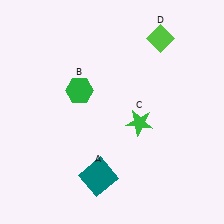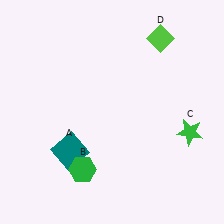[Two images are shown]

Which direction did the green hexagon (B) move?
The green hexagon (B) moved down.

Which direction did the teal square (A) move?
The teal square (A) moved left.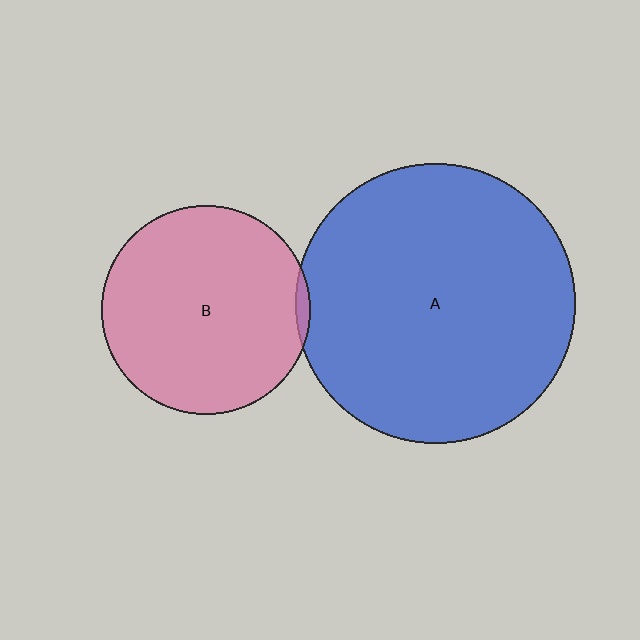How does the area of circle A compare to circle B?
Approximately 1.8 times.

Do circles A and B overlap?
Yes.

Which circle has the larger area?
Circle A (blue).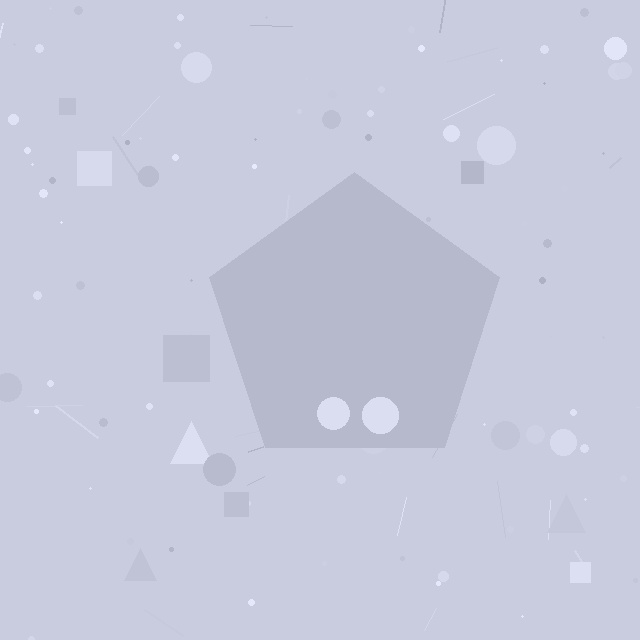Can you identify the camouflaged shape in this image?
The camouflaged shape is a pentagon.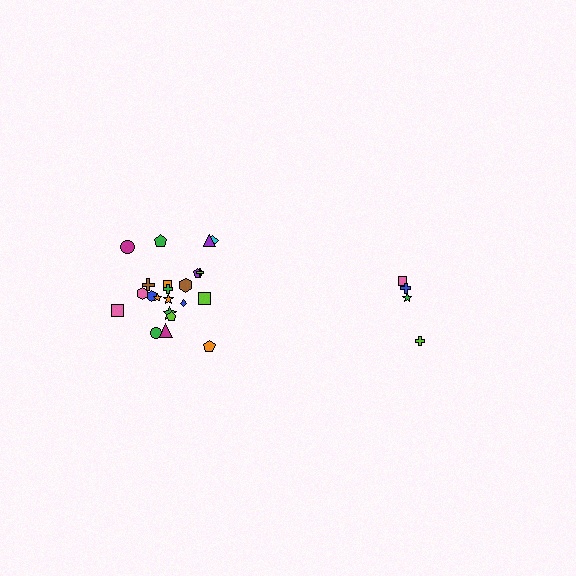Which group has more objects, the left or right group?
The left group.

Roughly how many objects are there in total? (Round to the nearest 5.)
Roughly 25 objects in total.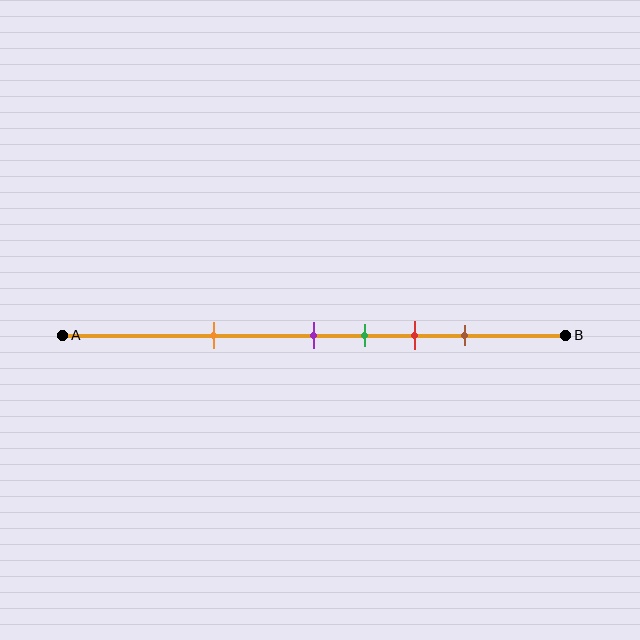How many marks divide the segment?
There are 5 marks dividing the segment.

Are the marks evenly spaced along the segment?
No, the marks are not evenly spaced.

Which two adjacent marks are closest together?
The purple and green marks are the closest adjacent pair.